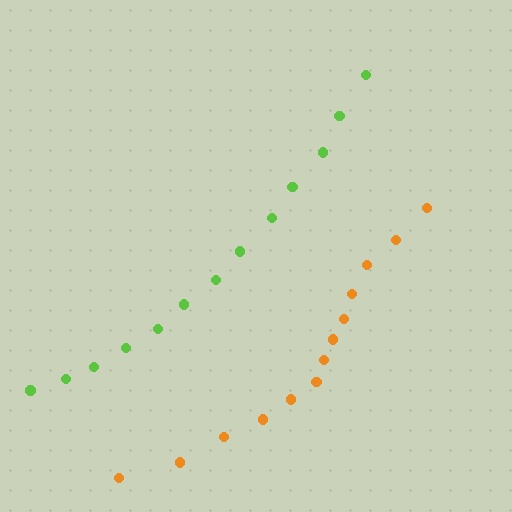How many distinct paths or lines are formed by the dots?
There are 2 distinct paths.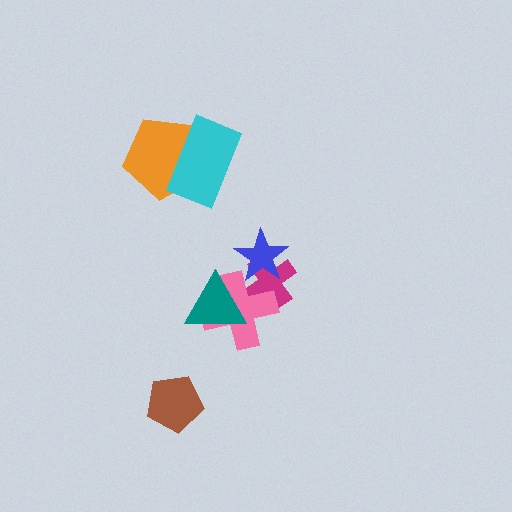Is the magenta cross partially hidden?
Yes, it is partially covered by another shape.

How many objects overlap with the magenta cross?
2 objects overlap with the magenta cross.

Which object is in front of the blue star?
The pink cross is in front of the blue star.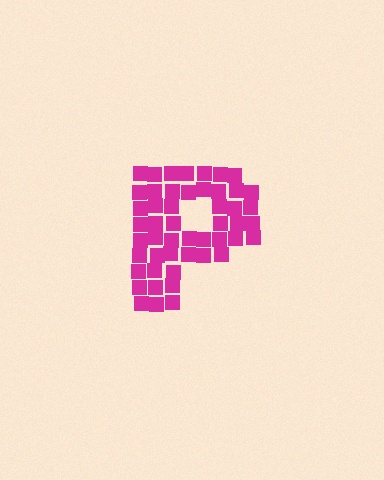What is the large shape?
The large shape is the letter P.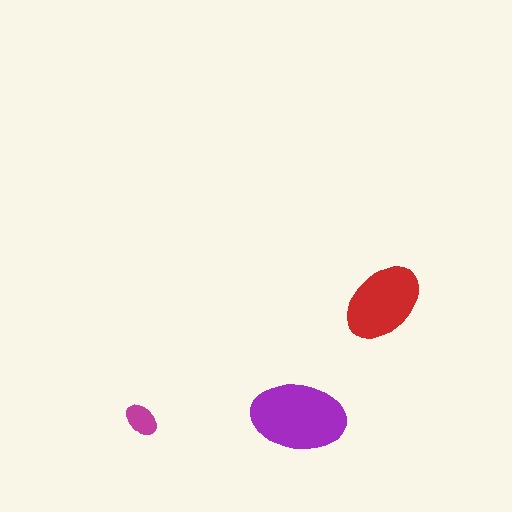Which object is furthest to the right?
The red ellipse is rightmost.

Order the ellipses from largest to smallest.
the purple one, the red one, the magenta one.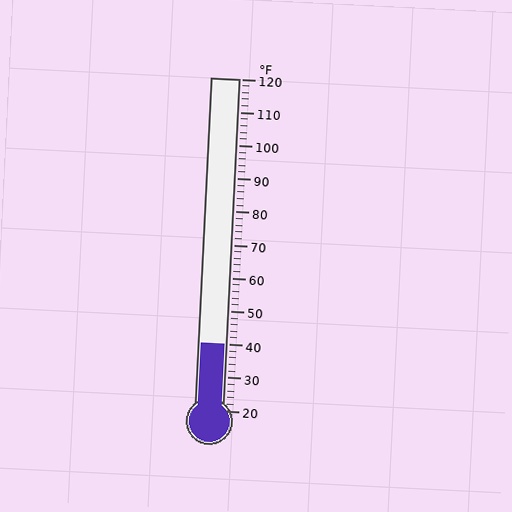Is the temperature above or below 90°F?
The temperature is below 90°F.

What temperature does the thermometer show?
The thermometer shows approximately 40°F.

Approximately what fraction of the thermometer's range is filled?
The thermometer is filled to approximately 20% of its range.